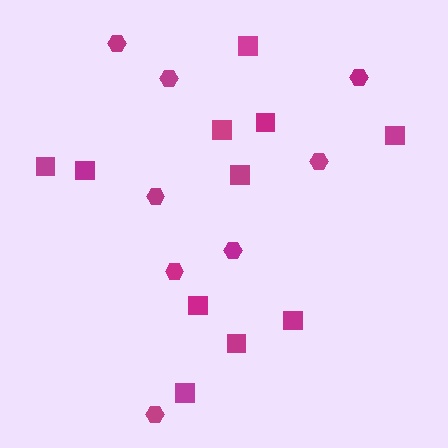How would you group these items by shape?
There are 2 groups: one group of hexagons (8) and one group of squares (11).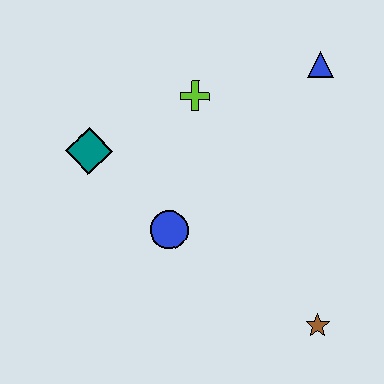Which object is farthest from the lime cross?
The brown star is farthest from the lime cross.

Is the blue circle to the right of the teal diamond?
Yes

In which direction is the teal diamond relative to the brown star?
The teal diamond is to the left of the brown star.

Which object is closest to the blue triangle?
The lime cross is closest to the blue triangle.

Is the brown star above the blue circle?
No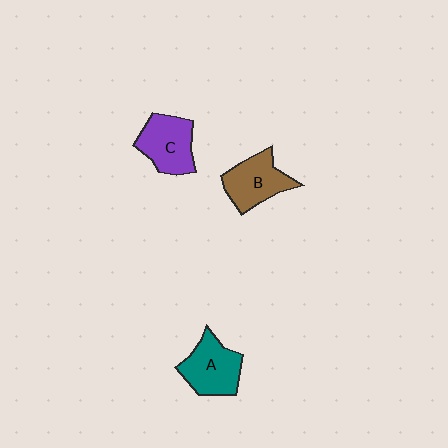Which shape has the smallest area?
Shape B (brown).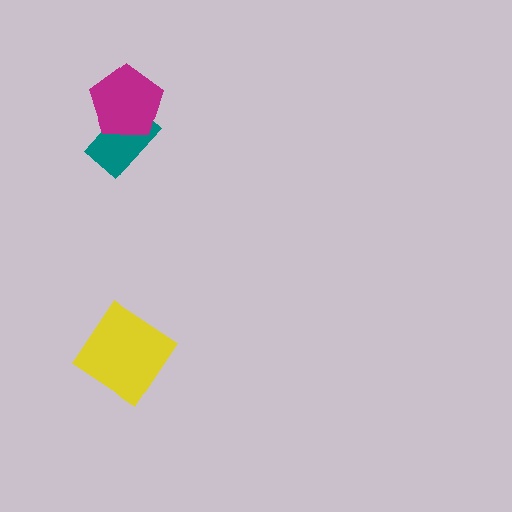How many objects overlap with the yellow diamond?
0 objects overlap with the yellow diamond.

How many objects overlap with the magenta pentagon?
1 object overlaps with the magenta pentagon.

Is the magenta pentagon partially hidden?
No, no other shape covers it.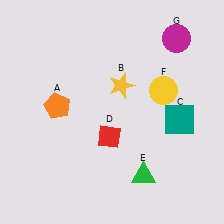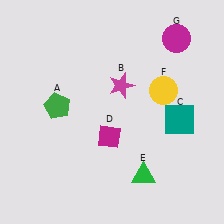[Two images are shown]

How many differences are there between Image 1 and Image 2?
There are 3 differences between the two images.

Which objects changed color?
A changed from orange to green. B changed from yellow to magenta. D changed from red to magenta.